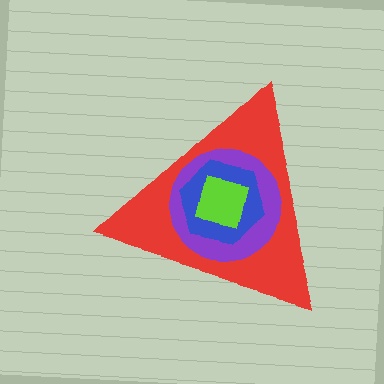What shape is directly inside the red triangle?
The purple circle.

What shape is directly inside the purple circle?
The blue hexagon.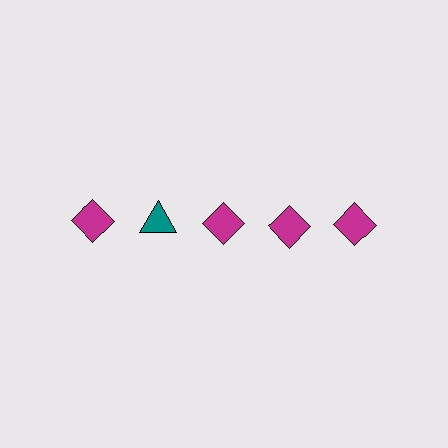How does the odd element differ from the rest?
It differs in both color (teal instead of magenta) and shape (triangle instead of diamond).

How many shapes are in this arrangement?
There are 5 shapes arranged in a grid pattern.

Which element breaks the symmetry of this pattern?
The teal triangle in the top row, second from left column breaks the symmetry. All other shapes are magenta diamonds.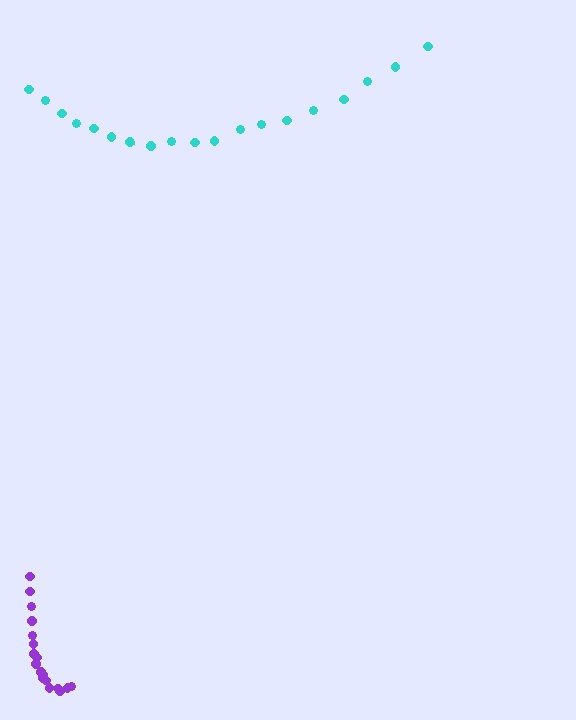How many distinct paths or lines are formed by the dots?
There are 2 distinct paths.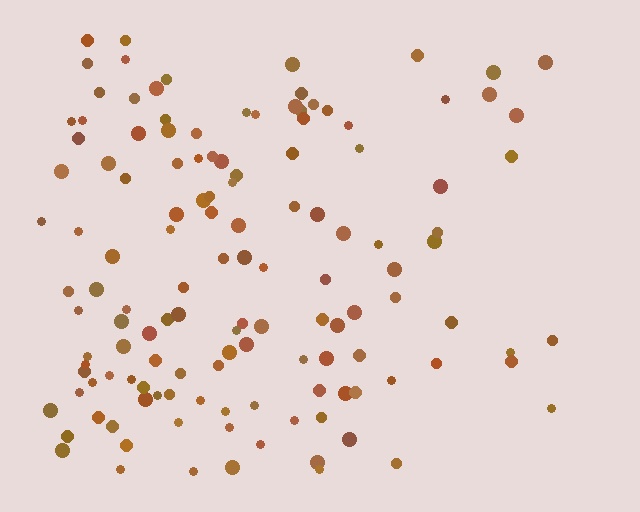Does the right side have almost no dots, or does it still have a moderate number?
Still a moderate number, just noticeably fewer than the left.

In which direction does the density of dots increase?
From right to left, with the left side densest.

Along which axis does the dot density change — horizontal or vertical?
Horizontal.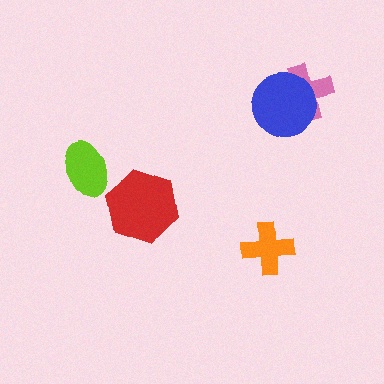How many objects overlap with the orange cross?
0 objects overlap with the orange cross.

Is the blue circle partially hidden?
No, no other shape covers it.